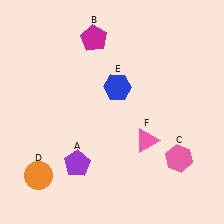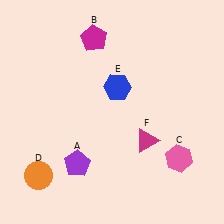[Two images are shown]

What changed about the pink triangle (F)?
In Image 1, F is pink. In Image 2, it changed to magenta.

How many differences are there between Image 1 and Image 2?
There is 1 difference between the two images.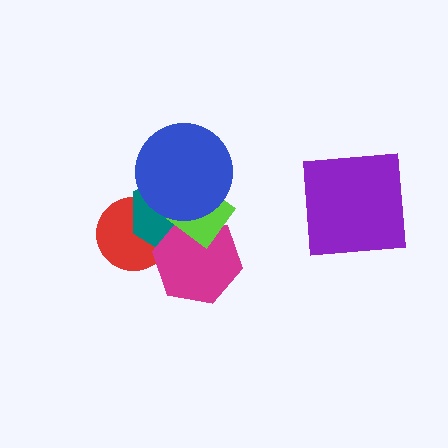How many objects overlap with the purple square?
0 objects overlap with the purple square.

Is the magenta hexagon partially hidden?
Yes, it is partially covered by another shape.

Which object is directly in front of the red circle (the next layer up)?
The teal hexagon is directly in front of the red circle.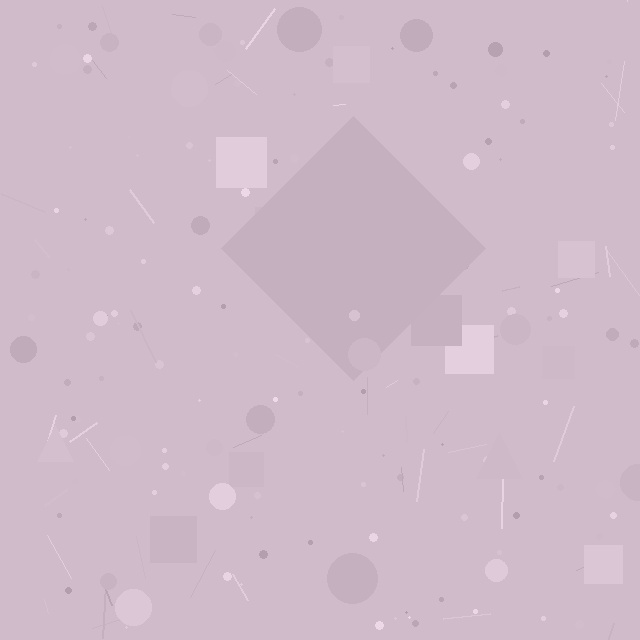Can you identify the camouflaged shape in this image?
The camouflaged shape is a diamond.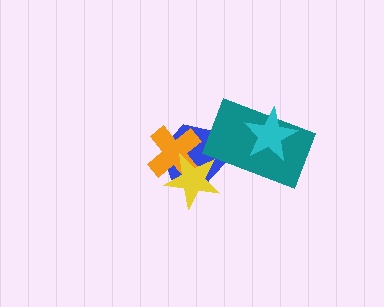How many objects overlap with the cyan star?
1 object overlaps with the cyan star.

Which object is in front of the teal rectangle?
The cyan star is in front of the teal rectangle.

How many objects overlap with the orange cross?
2 objects overlap with the orange cross.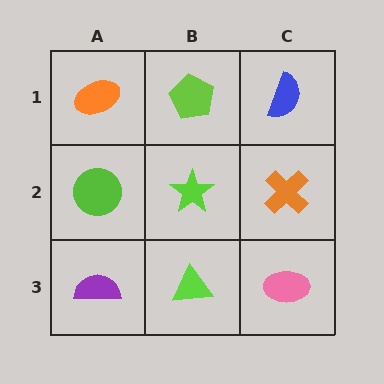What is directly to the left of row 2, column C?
A lime star.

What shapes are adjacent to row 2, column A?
An orange ellipse (row 1, column A), a purple semicircle (row 3, column A), a lime star (row 2, column B).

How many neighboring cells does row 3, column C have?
2.